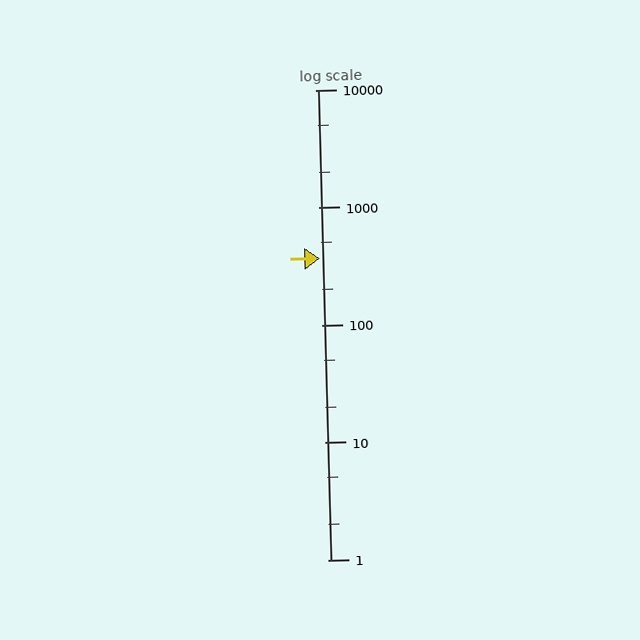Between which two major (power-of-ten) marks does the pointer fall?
The pointer is between 100 and 1000.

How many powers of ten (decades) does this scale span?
The scale spans 4 decades, from 1 to 10000.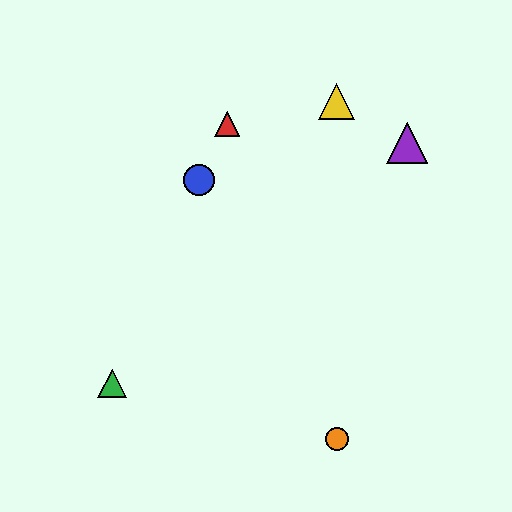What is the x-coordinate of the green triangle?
The green triangle is at x≈112.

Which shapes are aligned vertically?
The yellow triangle, the orange circle are aligned vertically.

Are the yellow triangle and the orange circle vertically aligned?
Yes, both are at x≈337.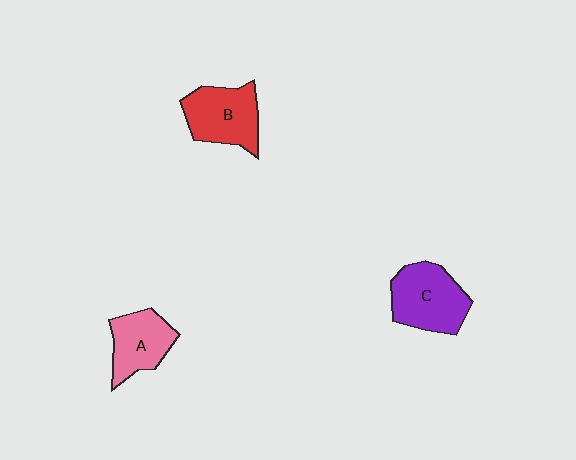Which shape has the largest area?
Shape C (purple).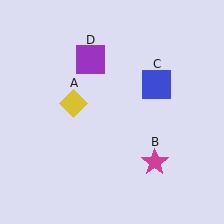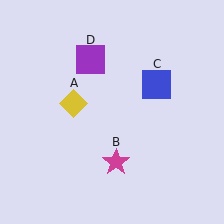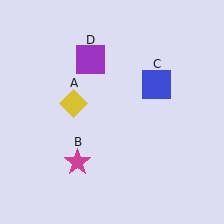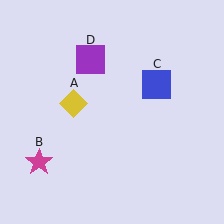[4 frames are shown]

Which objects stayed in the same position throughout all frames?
Yellow diamond (object A) and blue square (object C) and purple square (object D) remained stationary.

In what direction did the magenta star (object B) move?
The magenta star (object B) moved left.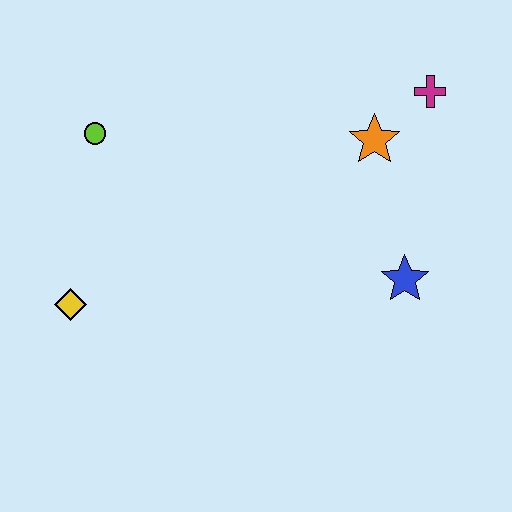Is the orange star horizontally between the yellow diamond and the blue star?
Yes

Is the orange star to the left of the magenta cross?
Yes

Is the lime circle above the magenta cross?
No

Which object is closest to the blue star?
The orange star is closest to the blue star.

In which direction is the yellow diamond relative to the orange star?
The yellow diamond is to the left of the orange star.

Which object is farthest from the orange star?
The yellow diamond is farthest from the orange star.